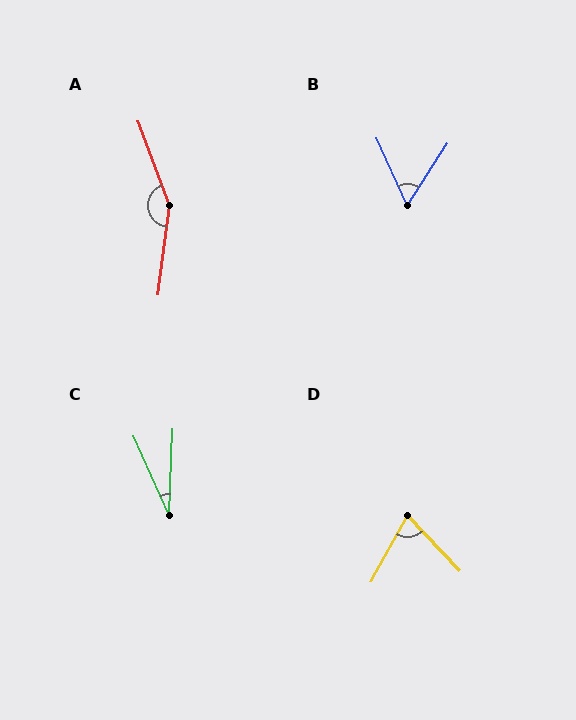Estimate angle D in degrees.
Approximately 72 degrees.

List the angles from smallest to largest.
C (27°), B (57°), D (72°), A (152°).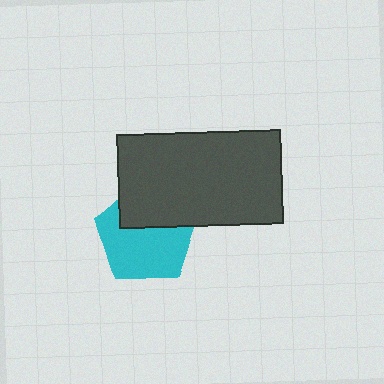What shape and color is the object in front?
The object in front is a dark gray rectangle.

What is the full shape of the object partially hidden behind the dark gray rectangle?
The partially hidden object is a cyan pentagon.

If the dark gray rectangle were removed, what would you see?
You would see the complete cyan pentagon.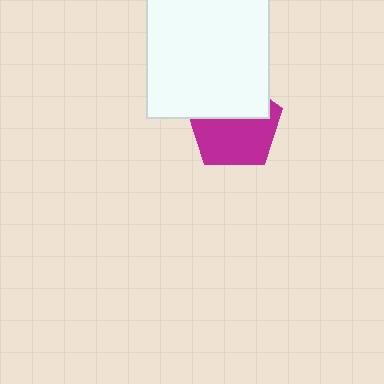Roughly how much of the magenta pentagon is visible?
About half of it is visible (roughly 59%).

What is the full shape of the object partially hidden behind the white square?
The partially hidden object is a magenta pentagon.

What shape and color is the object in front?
The object in front is a white square.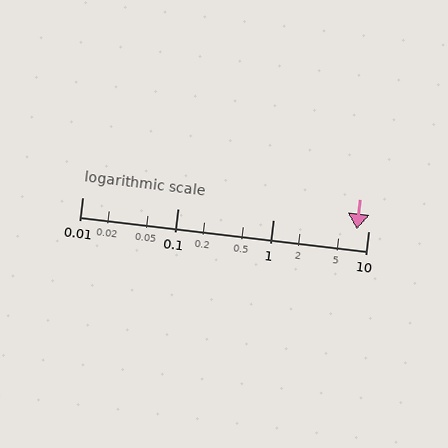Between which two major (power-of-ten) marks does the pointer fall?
The pointer is between 1 and 10.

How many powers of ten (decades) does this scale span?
The scale spans 3 decades, from 0.01 to 10.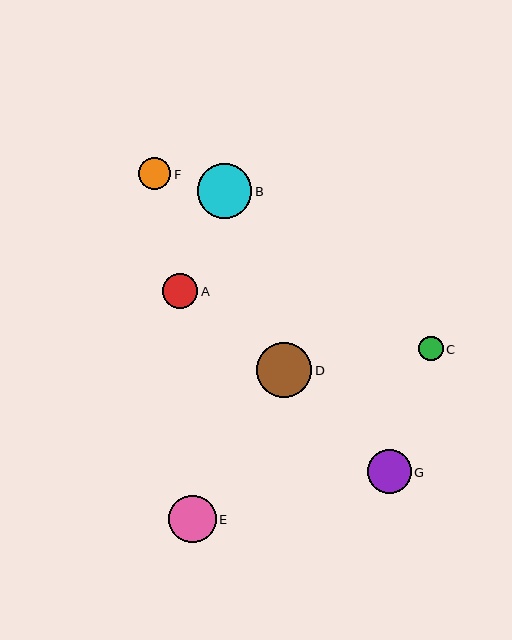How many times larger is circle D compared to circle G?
Circle D is approximately 1.3 times the size of circle G.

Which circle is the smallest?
Circle C is the smallest with a size of approximately 24 pixels.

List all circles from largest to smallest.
From largest to smallest: D, B, E, G, A, F, C.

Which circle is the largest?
Circle D is the largest with a size of approximately 55 pixels.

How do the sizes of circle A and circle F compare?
Circle A and circle F are approximately the same size.